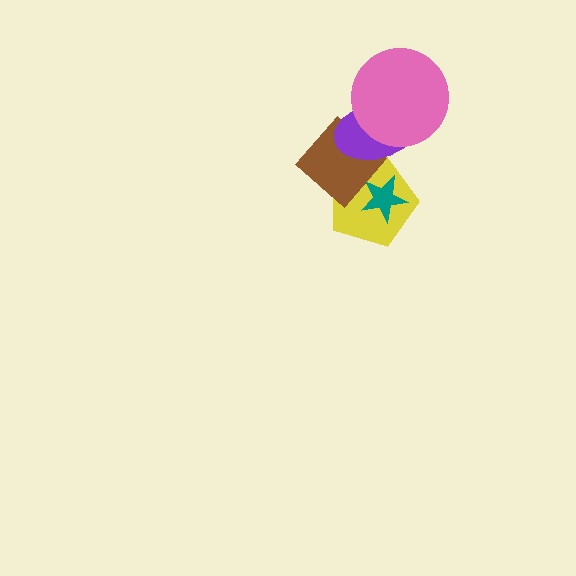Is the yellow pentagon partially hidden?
Yes, it is partially covered by another shape.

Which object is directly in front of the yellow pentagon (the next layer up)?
The teal star is directly in front of the yellow pentagon.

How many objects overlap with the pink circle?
1 object overlaps with the pink circle.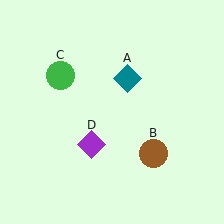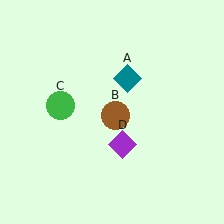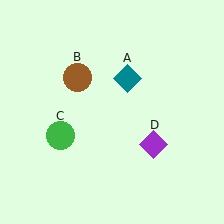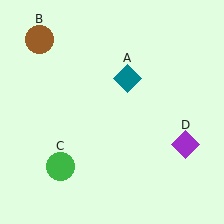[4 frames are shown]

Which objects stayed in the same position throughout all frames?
Teal diamond (object A) remained stationary.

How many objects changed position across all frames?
3 objects changed position: brown circle (object B), green circle (object C), purple diamond (object D).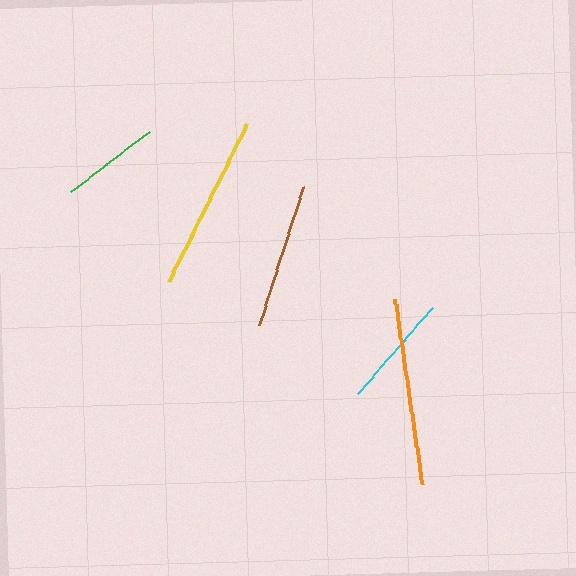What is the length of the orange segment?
The orange segment is approximately 187 pixels long.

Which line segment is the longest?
The orange line is the longest at approximately 187 pixels.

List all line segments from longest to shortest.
From longest to shortest: orange, yellow, brown, cyan, green.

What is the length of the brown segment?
The brown segment is approximately 146 pixels long.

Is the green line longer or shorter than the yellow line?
The yellow line is longer than the green line.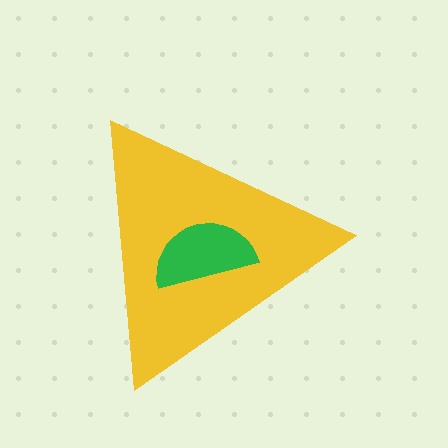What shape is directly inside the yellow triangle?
The green semicircle.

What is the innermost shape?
The green semicircle.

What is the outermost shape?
The yellow triangle.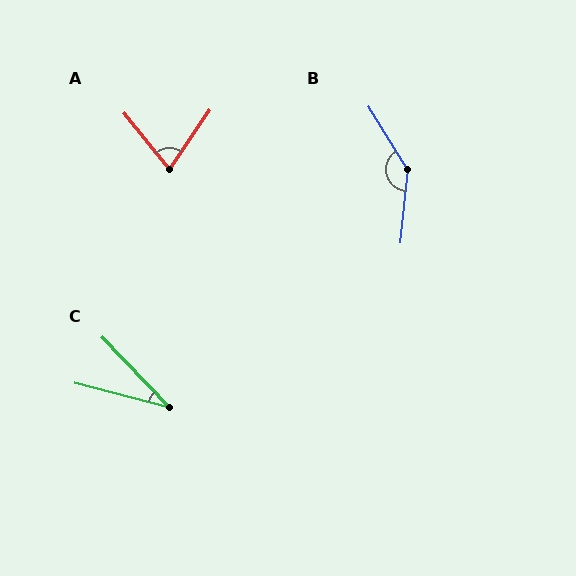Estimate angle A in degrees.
Approximately 73 degrees.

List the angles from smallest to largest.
C (32°), A (73°), B (143°).